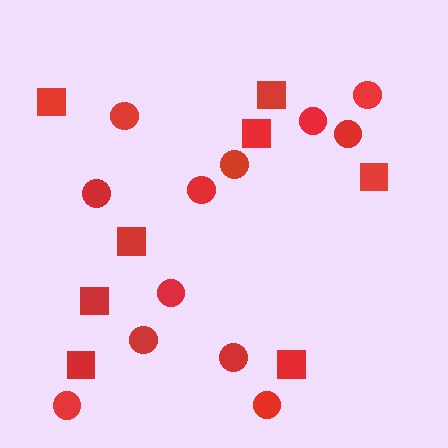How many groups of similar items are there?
There are 2 groups: one group of squares (8) and one group of circles (12).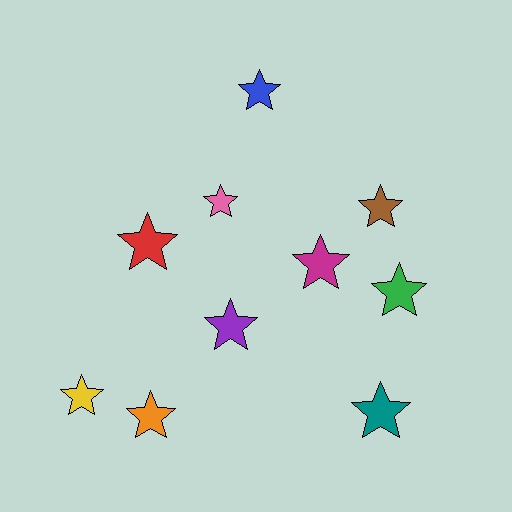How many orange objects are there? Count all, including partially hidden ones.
There is 1 orange object.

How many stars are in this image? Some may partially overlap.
There are 10 stars.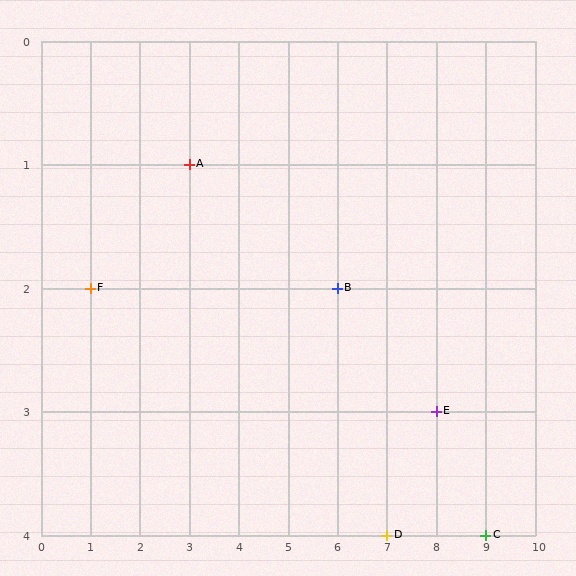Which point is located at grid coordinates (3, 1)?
Point A is at (3, 1).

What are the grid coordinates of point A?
Point A is at grid coordinates (3, 1).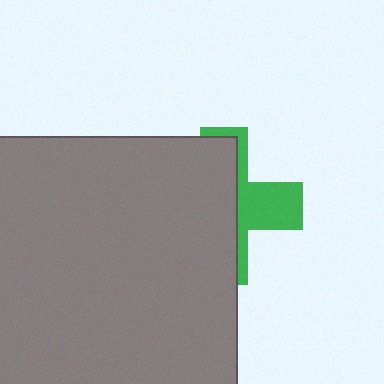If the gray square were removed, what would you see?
You would see the complete green cross.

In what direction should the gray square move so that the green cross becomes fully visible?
The gray square should move left. That is the shortest direction to clear the overlap and leave the green cross fully visible.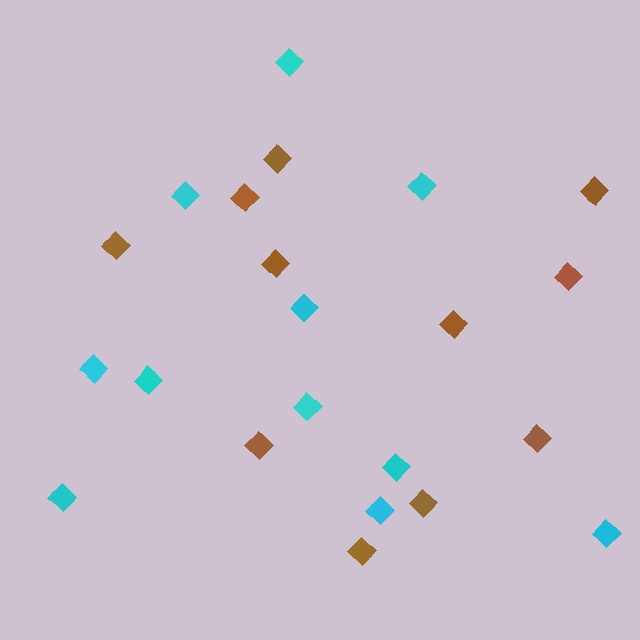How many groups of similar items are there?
There are 2 groups: one group of brown diamonds (11) and one group of cyan diamonds (11).